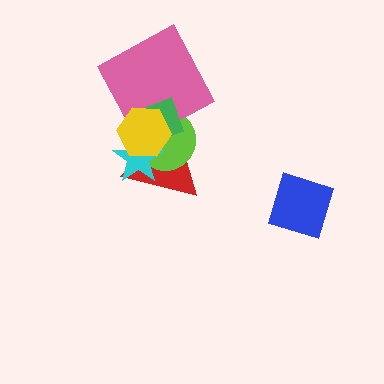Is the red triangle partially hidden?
Yes, it is partially covered by another shape.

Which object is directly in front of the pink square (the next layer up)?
The green diamond is directly in front of the pink square.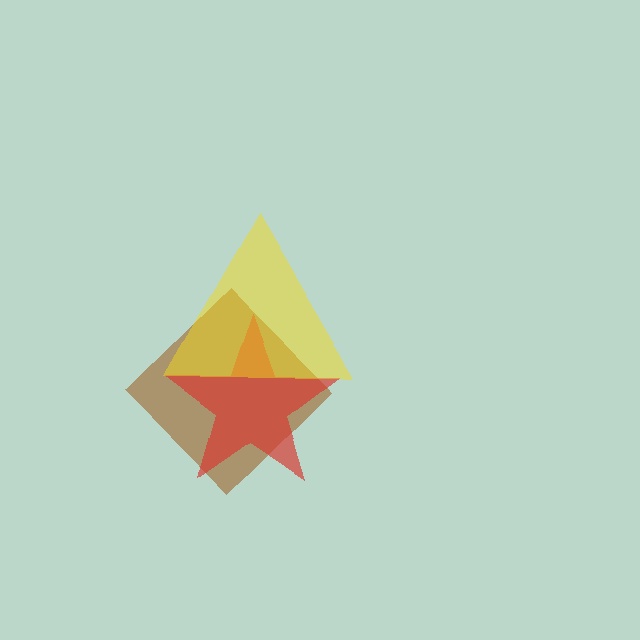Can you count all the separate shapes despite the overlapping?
Yes, there are 3 separate shapes.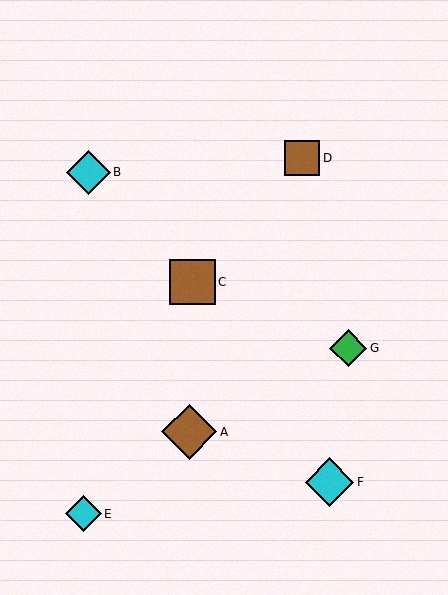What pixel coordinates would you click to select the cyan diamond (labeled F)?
Click at (329, 482) to select the cyan diamond F.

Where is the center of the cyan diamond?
The center of the cyan diamond is at (88, 172).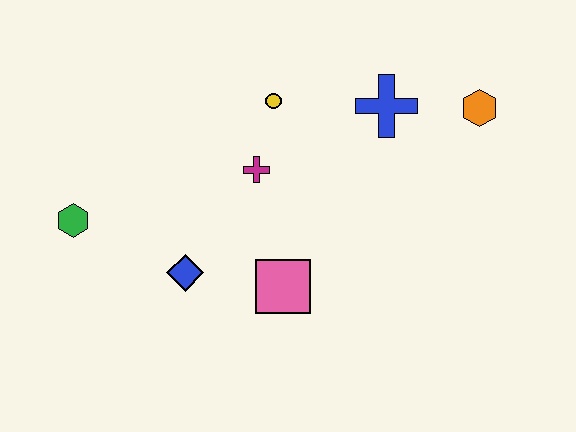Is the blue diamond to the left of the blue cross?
Yes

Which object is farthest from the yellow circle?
The green hexagon is farthest from the yellow circle.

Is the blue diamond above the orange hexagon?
No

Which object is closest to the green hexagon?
The blue diamond is closest to the green hexagon.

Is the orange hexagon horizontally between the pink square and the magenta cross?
No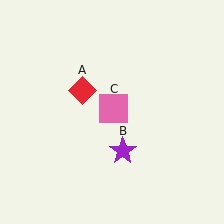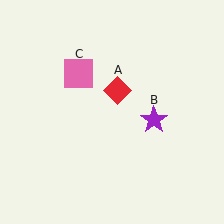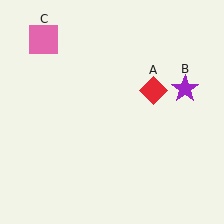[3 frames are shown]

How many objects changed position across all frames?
3 objects changed position: red diamond (object A), purple star (object B), pink square (object C).